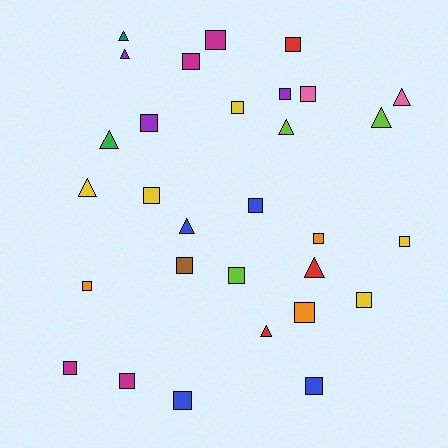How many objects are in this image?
There are 30 objects.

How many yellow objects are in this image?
There are 5 yellow objects.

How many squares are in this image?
There are 20 squares.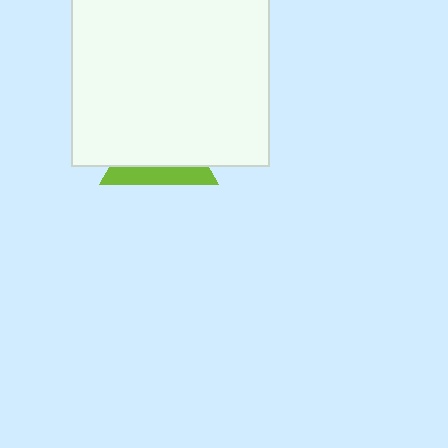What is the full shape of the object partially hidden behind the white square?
The partially hidden object is a lime triangle.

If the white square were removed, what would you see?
You would see the complete lime triangle.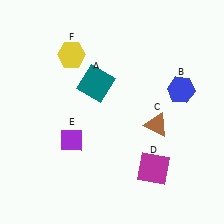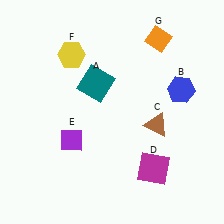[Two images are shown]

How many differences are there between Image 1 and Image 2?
There is 1 difference between the two images.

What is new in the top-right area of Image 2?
An orange diamond (G) was added in the top-right area of Image 2.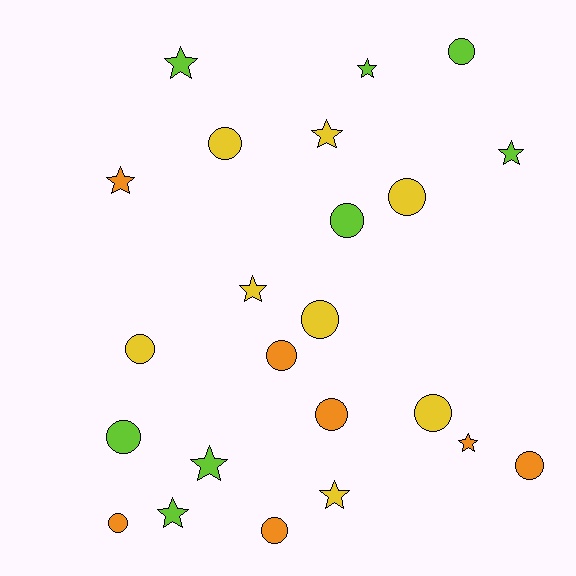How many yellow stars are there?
There are 3 yellow stars.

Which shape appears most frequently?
Circle, with 13 objects.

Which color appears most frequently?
Lime, with 8 objects.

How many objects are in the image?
There are 23 objects.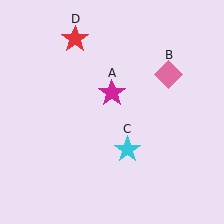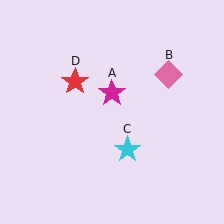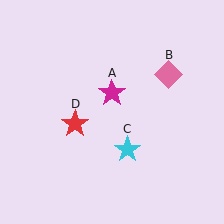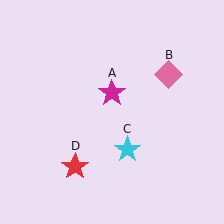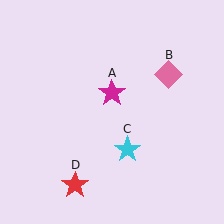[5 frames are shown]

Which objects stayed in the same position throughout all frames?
Magenta star (object A) and pink diamond (object B) and cyan star (object C) remained stationary.